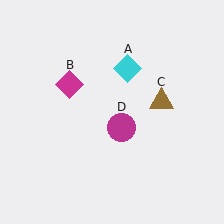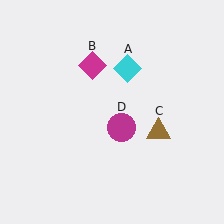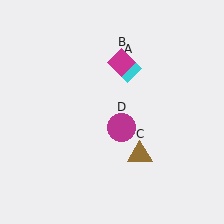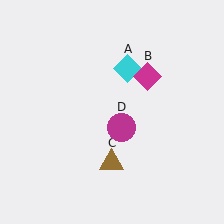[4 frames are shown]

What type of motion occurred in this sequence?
The magenta diamond (object B), brown triangle (object C) rotated clockwise around the center of the scene.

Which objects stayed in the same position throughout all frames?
Cyan diamond (object A) and magenta circle (object D) remained stationary.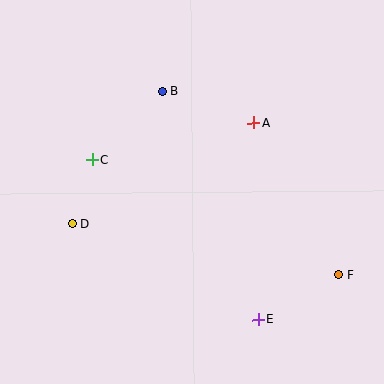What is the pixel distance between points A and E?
The distance between A and E is 197 pixels.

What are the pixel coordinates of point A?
Point A is at (254, 123).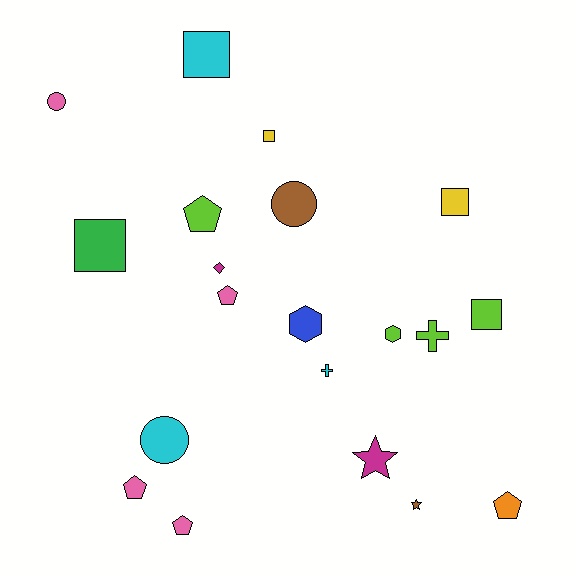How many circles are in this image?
There are 3 circles.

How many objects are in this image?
There are 20 objects.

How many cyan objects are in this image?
There are 3 cyan objects.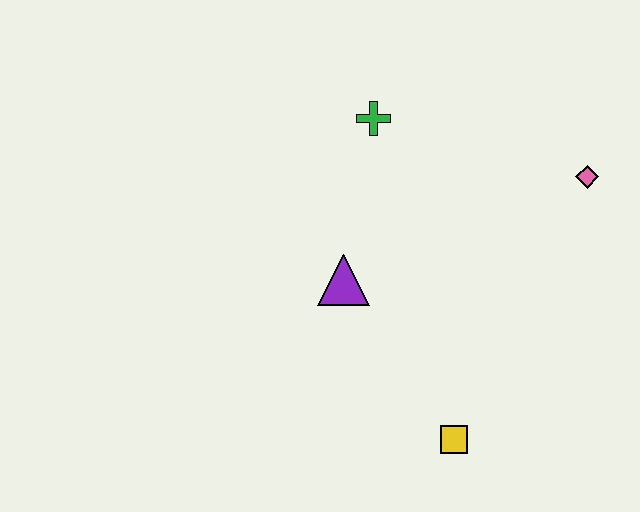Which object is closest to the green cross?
The purple triangle is closest to the green cross.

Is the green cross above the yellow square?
Yes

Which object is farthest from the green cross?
The yellow square is farthest from the green cross.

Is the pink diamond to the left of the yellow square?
No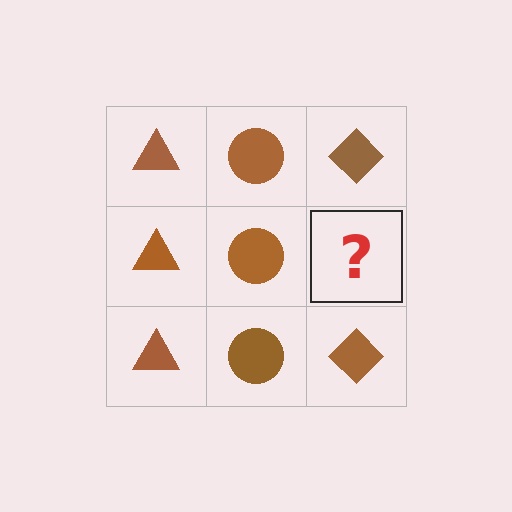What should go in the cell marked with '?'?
The missing cell should contain a brown diamond.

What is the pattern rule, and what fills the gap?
The rule is that each column has a consistent shape. The gap should be filled with a brown diamond.